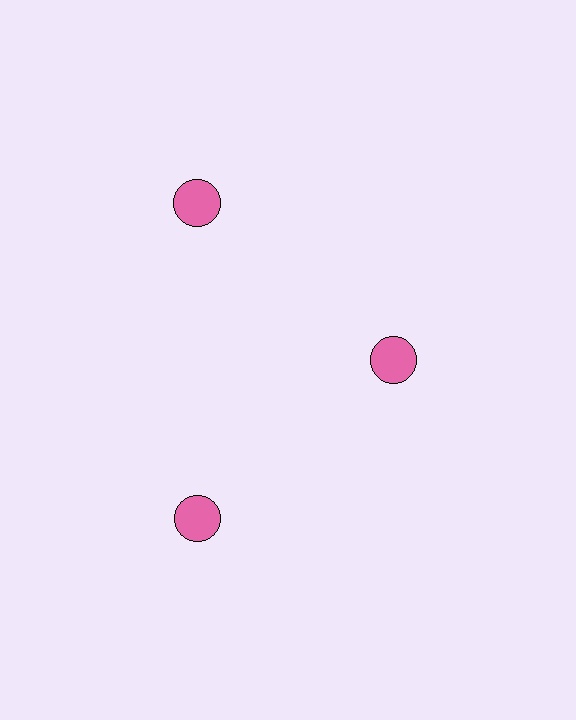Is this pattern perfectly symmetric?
No. The 3 pink circles are arranged in a ring, but one element near the 3 o'clock position is pulled inward toward the center, breaking the 3-fold rotational symmetry.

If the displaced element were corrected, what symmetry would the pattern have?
It would have 3-fold rotational symmetry — the pattern would map onto itself every 120 degrees.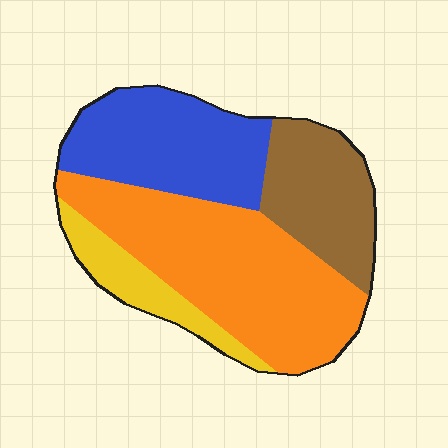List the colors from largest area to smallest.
From largest to smallest: orange, blue, brown, yellow.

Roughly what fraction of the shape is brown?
Brown takes up about one fifth (1/5) of the shape.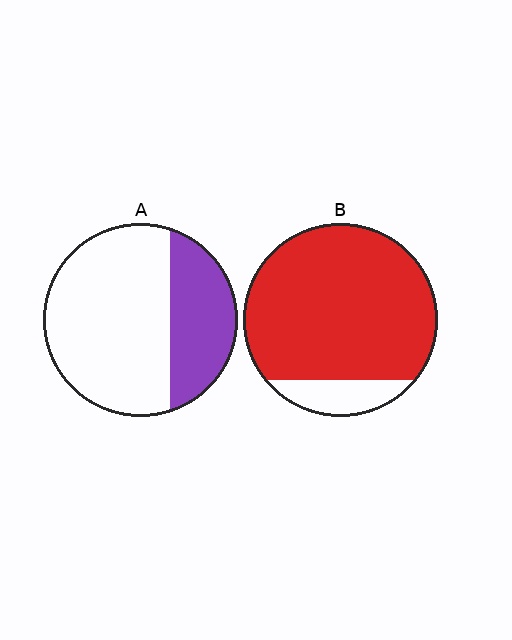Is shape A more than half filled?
No.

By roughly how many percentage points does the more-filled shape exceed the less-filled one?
By roughly 55 percentage points (B over A).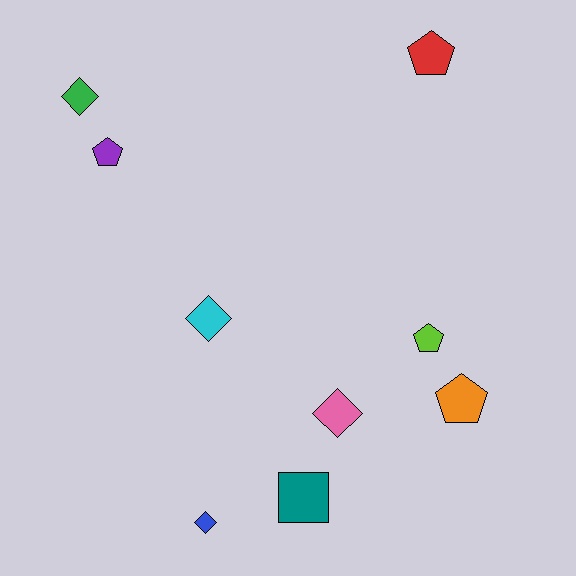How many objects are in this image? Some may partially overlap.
There are 9 objects.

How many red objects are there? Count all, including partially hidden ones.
There is 1 red object.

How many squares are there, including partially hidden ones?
There is 1 square.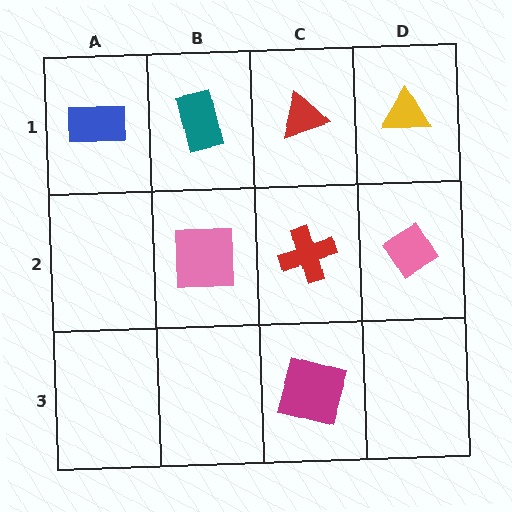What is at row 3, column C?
A magenta square.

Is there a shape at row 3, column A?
No, that cell is empty.